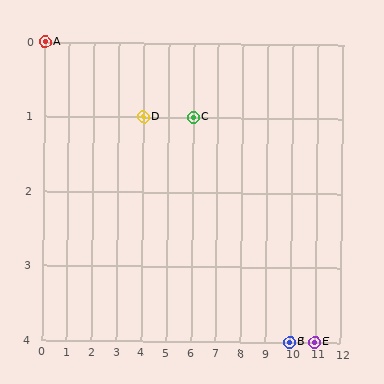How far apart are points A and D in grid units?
Points A and D are 4 columns and 1 row apart (about 4.1 grid units diagonally).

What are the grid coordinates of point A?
Point A is at grid coordinates (0, 0).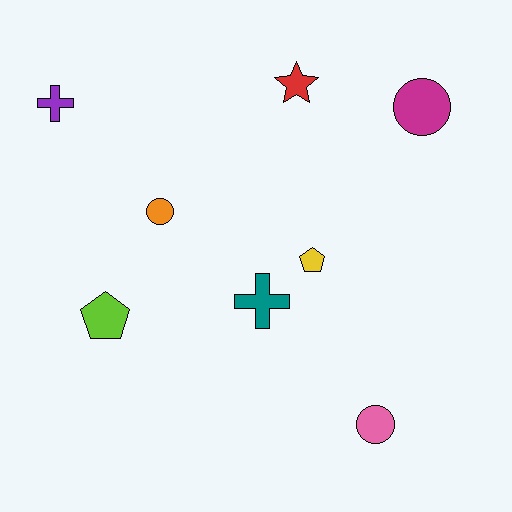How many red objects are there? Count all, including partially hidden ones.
There is 1 red object.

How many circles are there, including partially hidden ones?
There are 3 circles.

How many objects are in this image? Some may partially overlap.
There are 8 objects.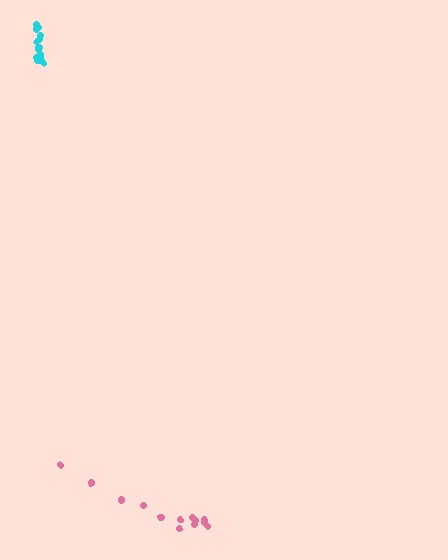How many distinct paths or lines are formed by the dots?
There are 2 distinct paths.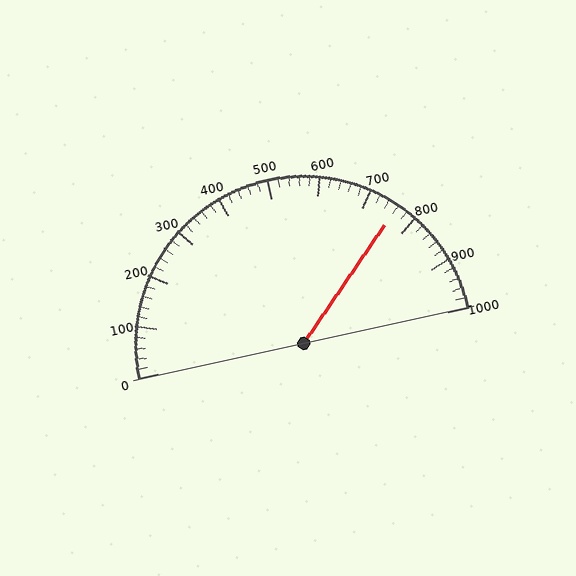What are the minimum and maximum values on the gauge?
The gauge ranges from 0 to 1000.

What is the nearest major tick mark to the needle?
The nearest major tick mark is 800.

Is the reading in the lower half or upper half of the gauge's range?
The reading is in the upper half of the range (0 to 1000).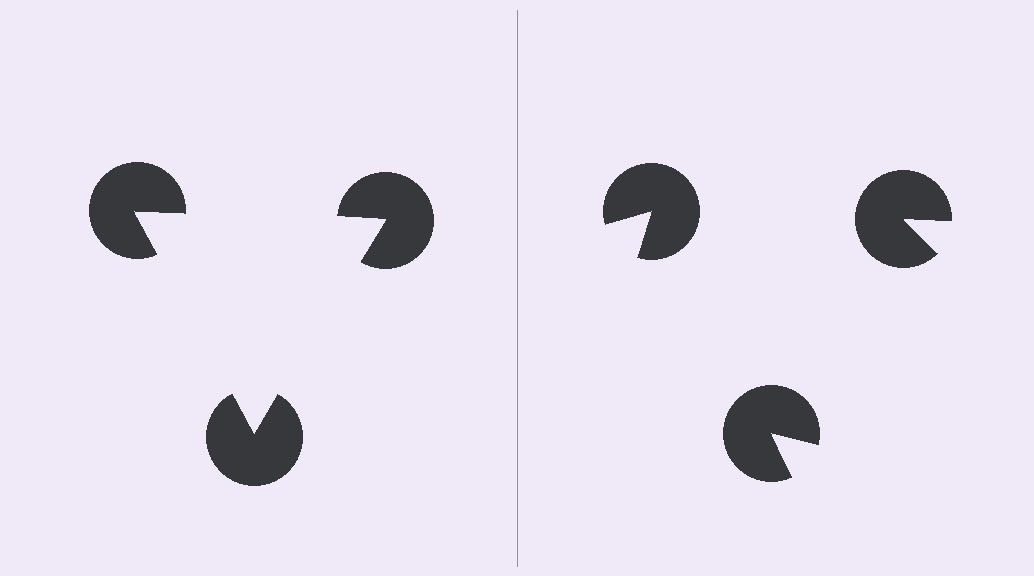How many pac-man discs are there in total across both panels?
6 — 3 on each side.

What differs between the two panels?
The pac-man discs are positioned identically on both sides; only the wedge orientations differ. On the left they align to a triangle; on the right they are misaligned.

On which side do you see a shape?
An illusory triangle appears on the left side. On the right side the wedge cuts are rotated, so no coherent shape forms.